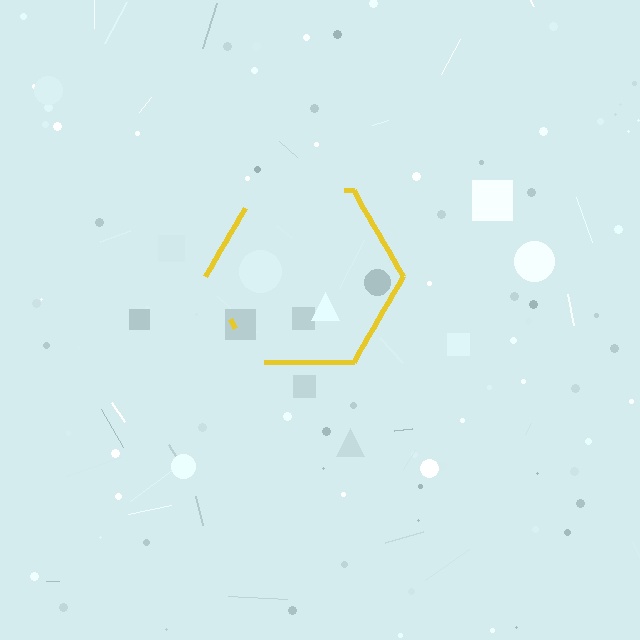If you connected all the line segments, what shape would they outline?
They would outline a hexagon.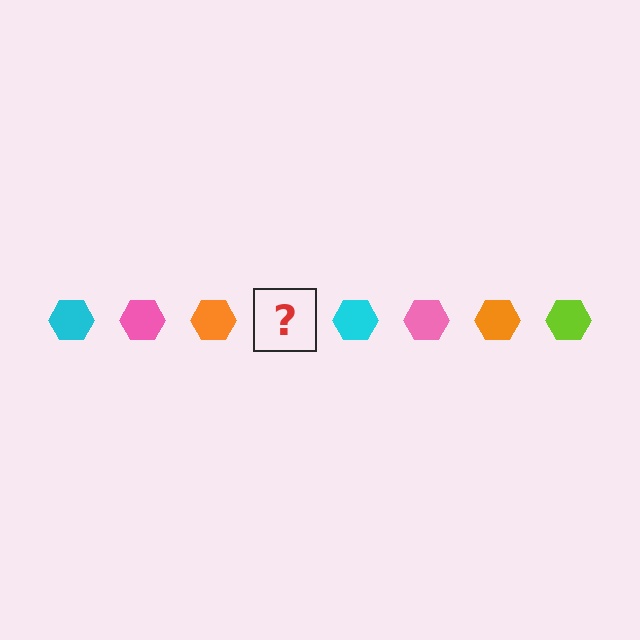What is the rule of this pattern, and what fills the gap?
The rule is that the pattern cycles through cyan, pink, orange, lime hexagons. The gap should be filled with a lime hexagon.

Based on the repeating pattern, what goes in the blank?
The blank should be a lime hexagon.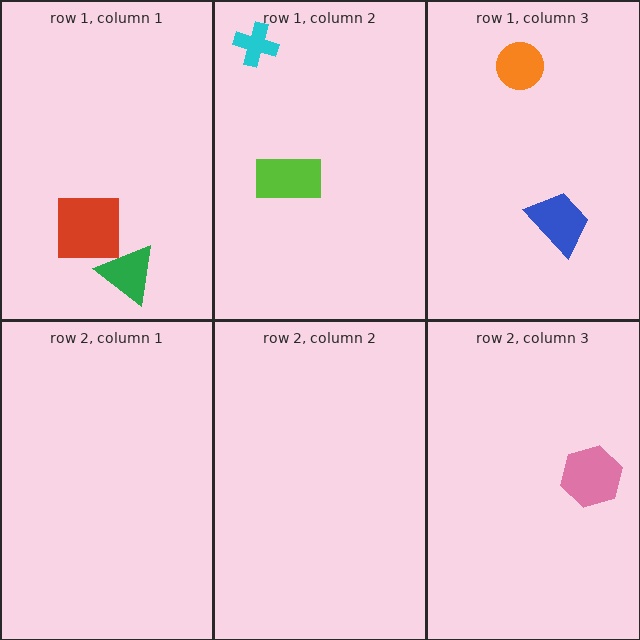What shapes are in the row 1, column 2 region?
The cyan cross, the lime rectangle.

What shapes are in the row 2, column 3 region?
The pink hexagon.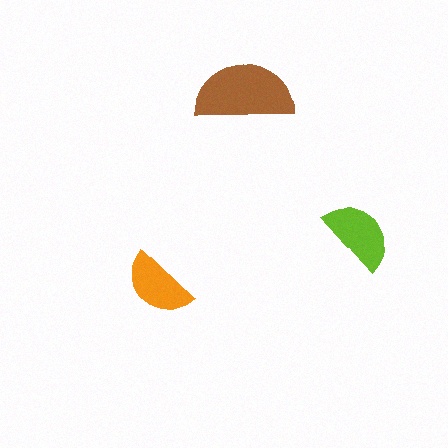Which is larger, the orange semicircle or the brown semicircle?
The brown one.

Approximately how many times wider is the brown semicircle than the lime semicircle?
About 1.5 times wider.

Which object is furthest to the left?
The orange semicircle is leftmost.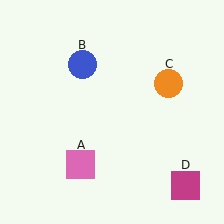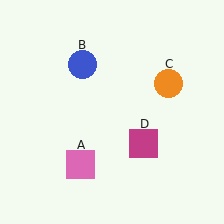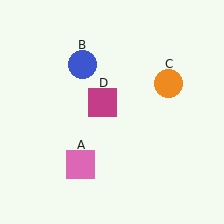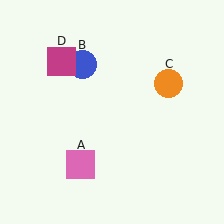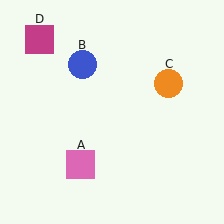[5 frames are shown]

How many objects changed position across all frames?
1 object changed position: magenta square (object D).